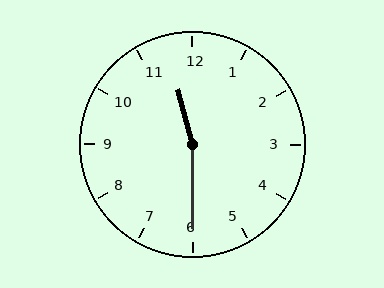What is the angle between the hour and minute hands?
Approximately 165 degrees.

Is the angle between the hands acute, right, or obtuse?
It is obtuse.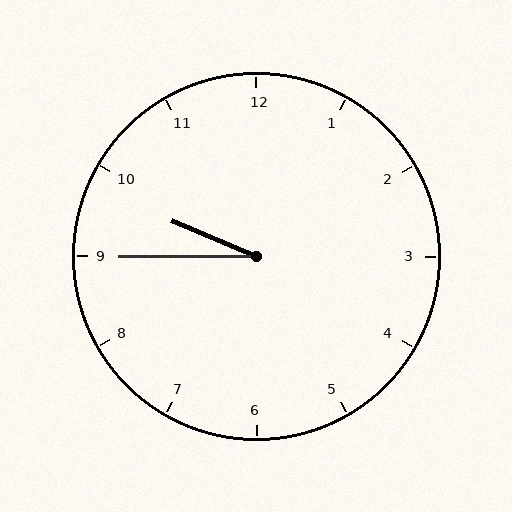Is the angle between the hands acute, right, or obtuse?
It is acute.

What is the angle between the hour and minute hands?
Approximately 22 degrees.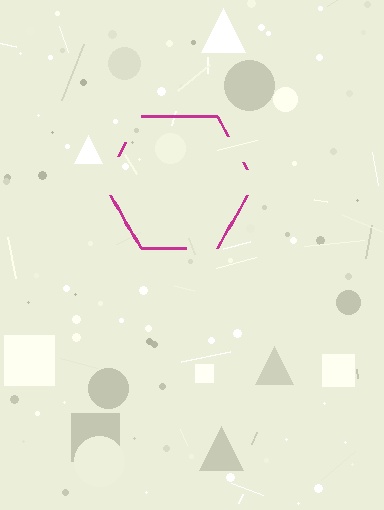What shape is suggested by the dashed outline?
The dashed outline suggests a hexagon.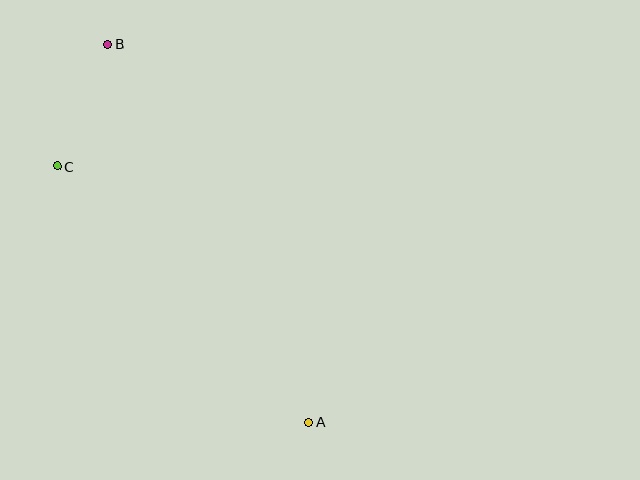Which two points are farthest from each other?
Points A and B are farthest from each other.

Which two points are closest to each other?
Points B and C are closest to each other.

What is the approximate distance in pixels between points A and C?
The distance between A and C is approximately 359 pixels.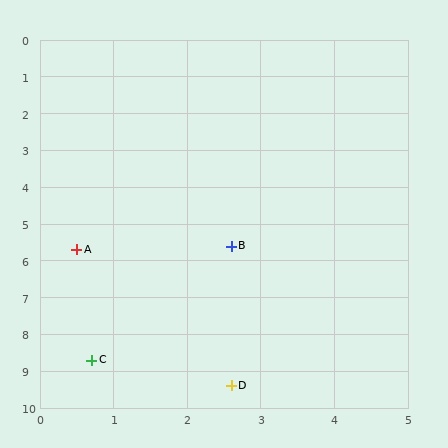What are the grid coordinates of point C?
Point C is at approximately (0.7, 8.7).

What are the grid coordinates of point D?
Point D is at approximately (2.6, 9.4).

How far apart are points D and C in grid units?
Points D and C are about 2.0 grid units apart.